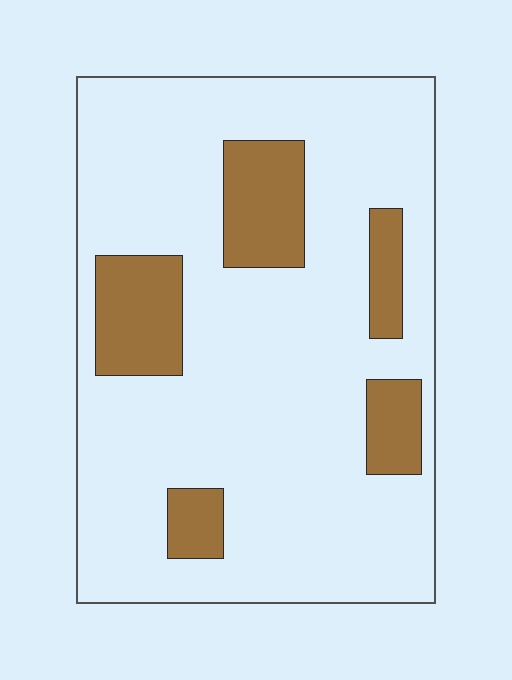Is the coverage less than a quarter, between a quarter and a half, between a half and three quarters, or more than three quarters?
Less than a quarter.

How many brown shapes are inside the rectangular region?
5.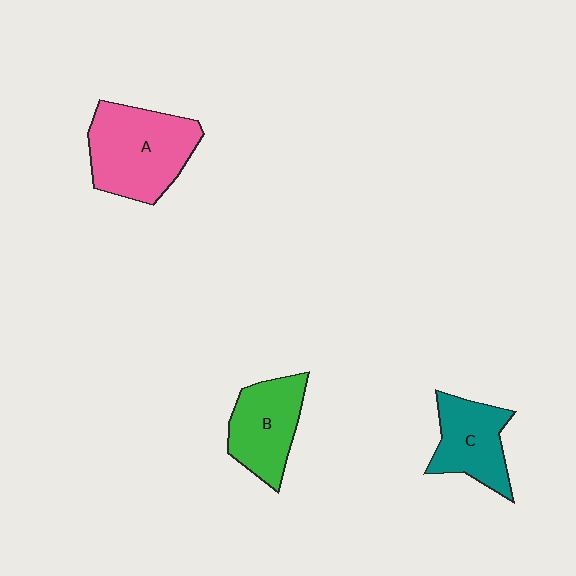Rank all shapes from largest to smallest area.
From largest to smallest: A (pink), B (green), C (teal).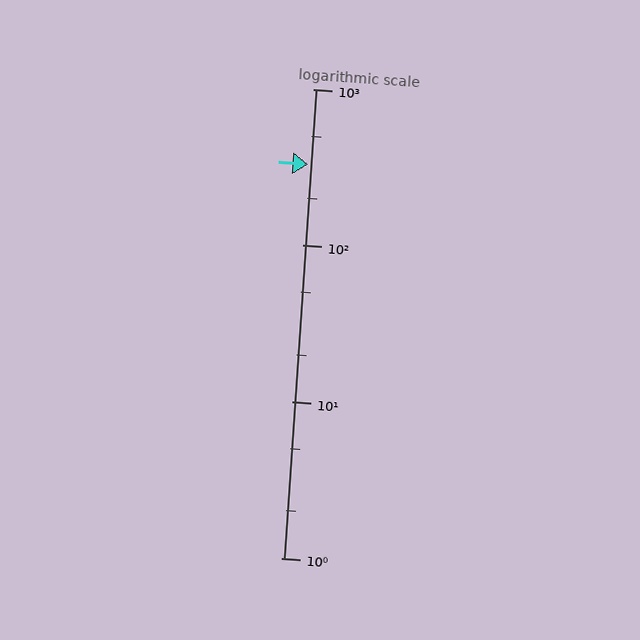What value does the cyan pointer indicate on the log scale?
The pointer indicates approximately 330.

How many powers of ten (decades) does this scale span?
The scale spans 3 decades, from 1 to 1000.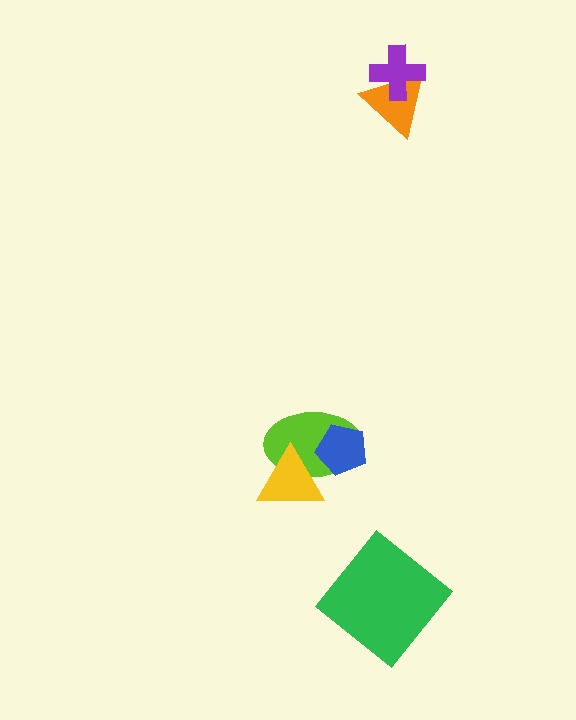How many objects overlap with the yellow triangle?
1 object overlaps with the yellow triangle.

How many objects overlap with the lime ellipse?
2 objects overlap with the lime ellipse.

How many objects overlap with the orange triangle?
1 object overlaps with the orange triangle.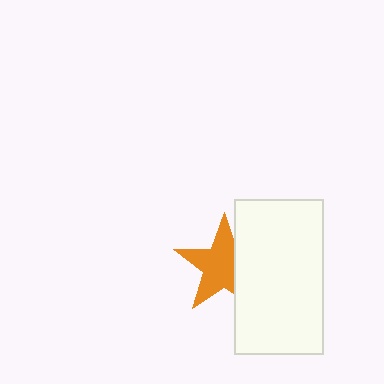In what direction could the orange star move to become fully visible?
The orange star could move left. That would shift it out from behind the white rectangle entirely.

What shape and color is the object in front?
The object in front is a white rectangle.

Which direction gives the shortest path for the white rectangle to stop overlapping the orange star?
Moving right gives the shortest separation.